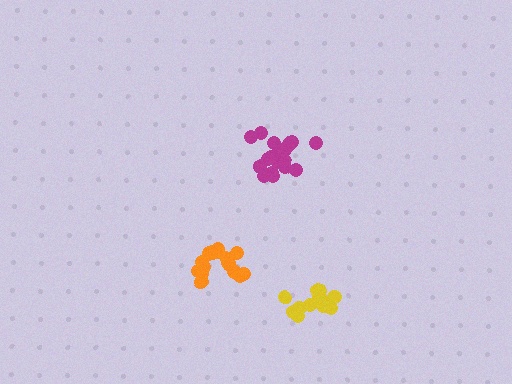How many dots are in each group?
Group 1: 16 dots, Group 2: 15 dots, Group 3: 19 dots (50 total).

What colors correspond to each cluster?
The clusters are colored: orange, yellow, magenta.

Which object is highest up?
The magenta cluster is topmost.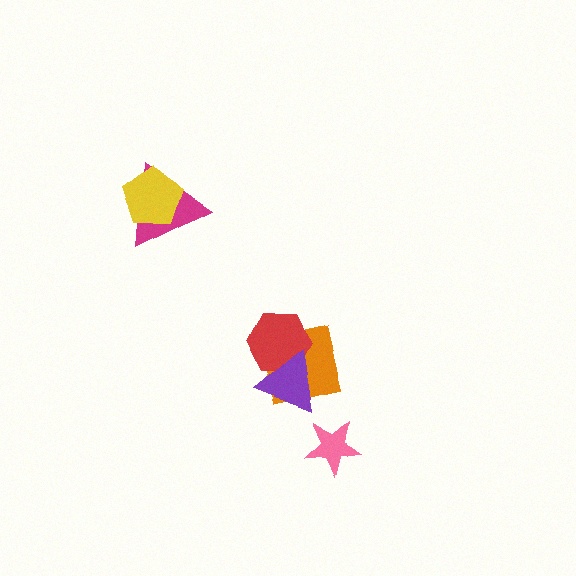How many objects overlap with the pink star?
0 objects overlap with the pink star.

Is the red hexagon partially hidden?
Yes, it is partially covered by another shape.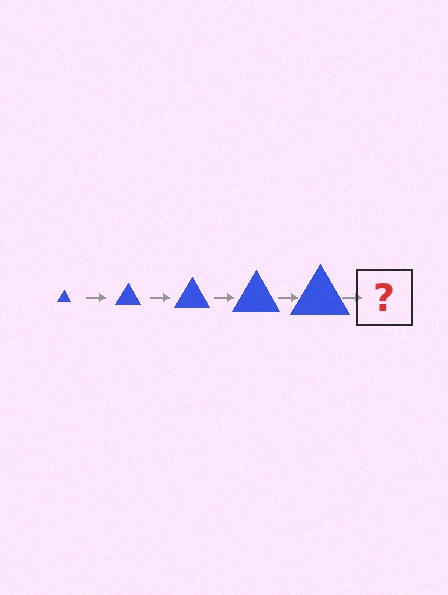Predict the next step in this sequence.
The next step is a blue triangle, larger than the previous one.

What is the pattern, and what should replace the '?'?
The pattern is that the triangle gets progressively larger each step. The '?' should be a blue triangle, larger than the previous one.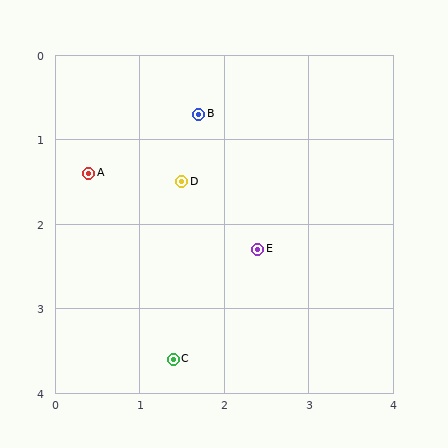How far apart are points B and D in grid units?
Points B and D are about 0.8 grid units apart.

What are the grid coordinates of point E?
Point E is at approximately (2.4, 2.3).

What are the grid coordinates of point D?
Point D is at approximately (1.5, 1.5).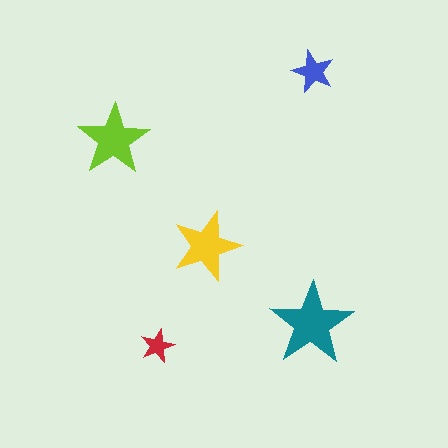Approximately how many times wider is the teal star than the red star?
About 2.5 times wider.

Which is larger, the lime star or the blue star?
The lime one.